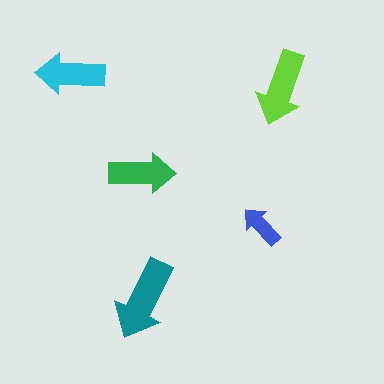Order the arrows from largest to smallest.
the teal one, the lime one, the cyan one, the green one, the blue one.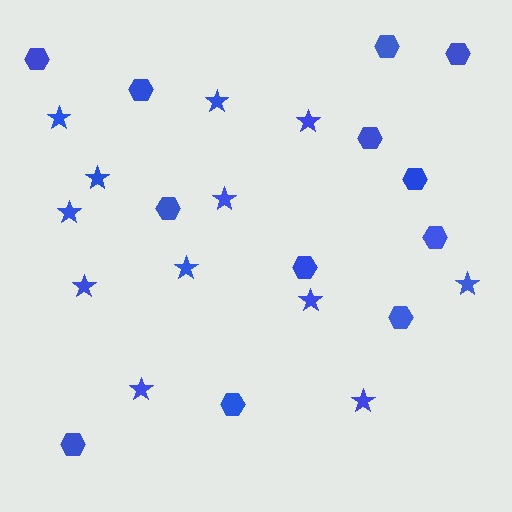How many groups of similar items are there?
There are 2 groups: one group of hexagons (12) and one group of stars (12).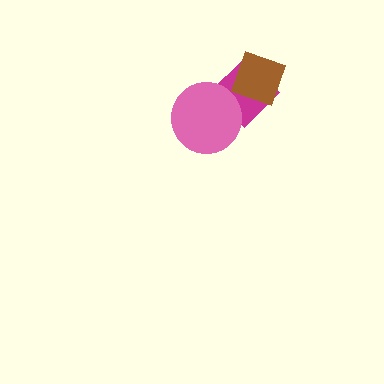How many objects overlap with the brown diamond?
1 object overlaps with the brown diamond.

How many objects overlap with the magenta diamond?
2 objects overlap with the magenta diamond.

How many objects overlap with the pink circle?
1 object overlaps with the pink circle.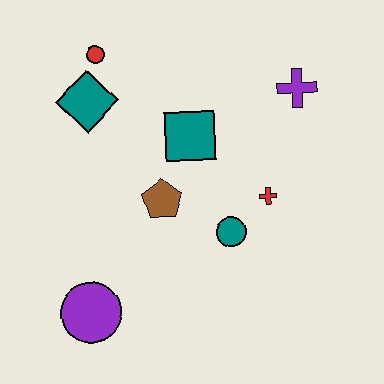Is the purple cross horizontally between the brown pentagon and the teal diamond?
No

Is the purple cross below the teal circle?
No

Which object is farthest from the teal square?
The purple circle is farthest from the teal square.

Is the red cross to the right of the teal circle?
Yes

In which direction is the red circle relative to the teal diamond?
The red circle is above the teal diamond.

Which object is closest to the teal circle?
The red cross is closest to the teal circle.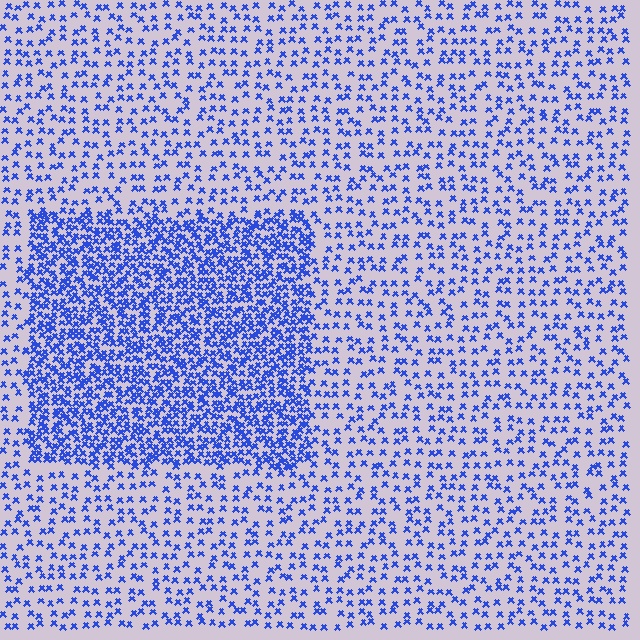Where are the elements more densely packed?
The elements are more densely packed inside the rectangle boundary.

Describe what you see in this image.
The image contains small blue elements arranged at two different densities. A rectangle-shaped region is visible where the elements are more densely packed than the surrounding area.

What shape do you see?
I see a rectangle.